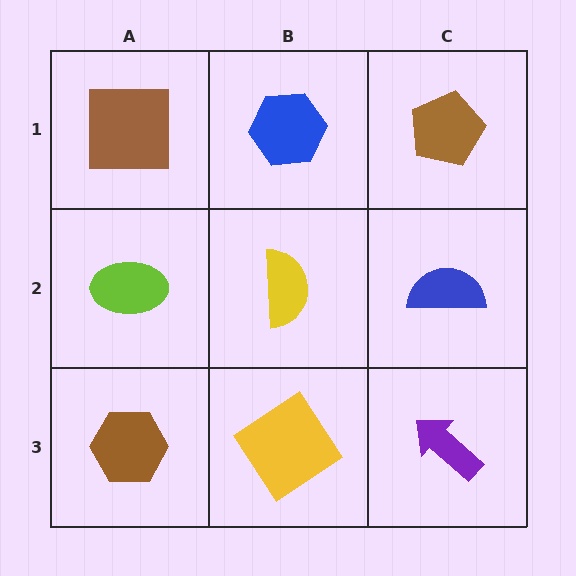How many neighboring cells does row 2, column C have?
3.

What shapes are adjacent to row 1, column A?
A lime ellipse (row 2, column A), a blue hexagon (row 1, column B).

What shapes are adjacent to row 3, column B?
A yellow semicircle (row 2, column B), a brown hexagon (row 3, column A), a purple arrow (row 3, column C).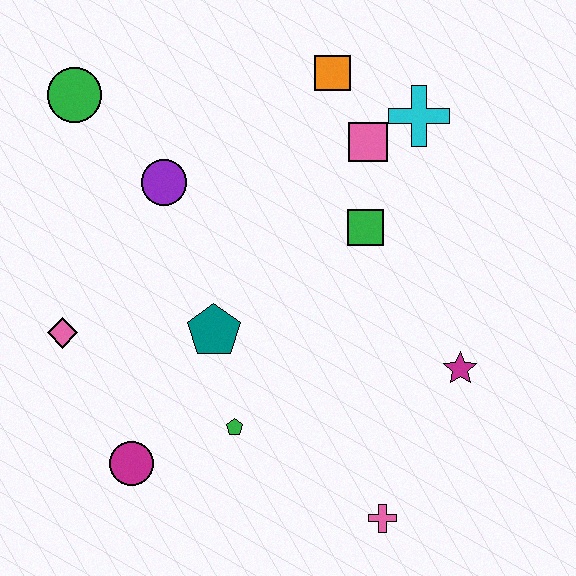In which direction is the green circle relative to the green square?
The green circle is to the left of the green square.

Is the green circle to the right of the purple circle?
No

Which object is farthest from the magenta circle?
The cyan cross is farthest from the magenta circle.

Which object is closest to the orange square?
The pink square is closest to the orange square.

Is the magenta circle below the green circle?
Yes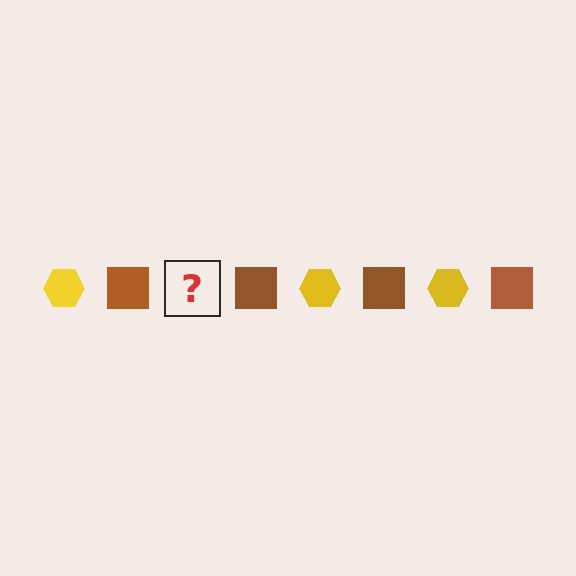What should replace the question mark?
The question mark should be replaced with a yellow hexagon.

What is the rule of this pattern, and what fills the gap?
The rule is that the pattern alternates between yellow hexagon and brown square. The gap should be filled with a yellow hexagon.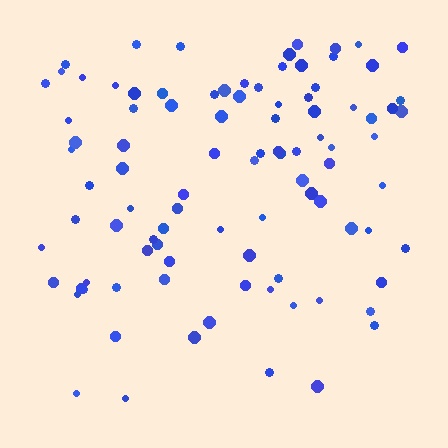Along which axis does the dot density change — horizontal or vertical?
Vertical.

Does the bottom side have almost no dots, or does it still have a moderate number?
Still a moderate number, just noticeably fewer than the top.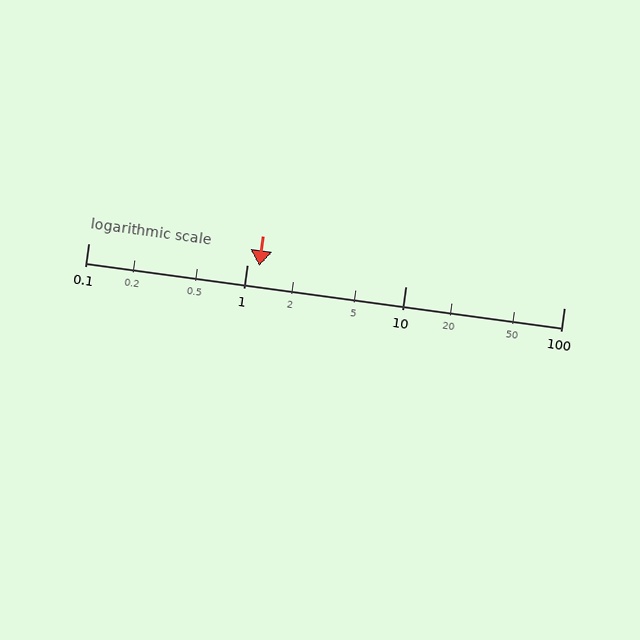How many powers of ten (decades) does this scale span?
The scale spans 3 decades, from 0.1 to 100.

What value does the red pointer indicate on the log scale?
The pointer indicates approximately 1.2.